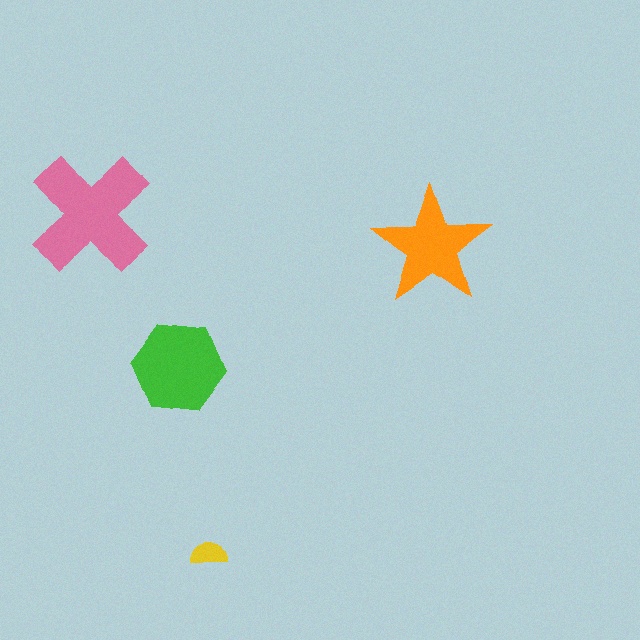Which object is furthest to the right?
The orange star is rightmost.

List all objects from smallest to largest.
The yellow semicircle, the orange star, the green hexagon, the pink cross.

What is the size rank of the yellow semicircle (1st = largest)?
4th.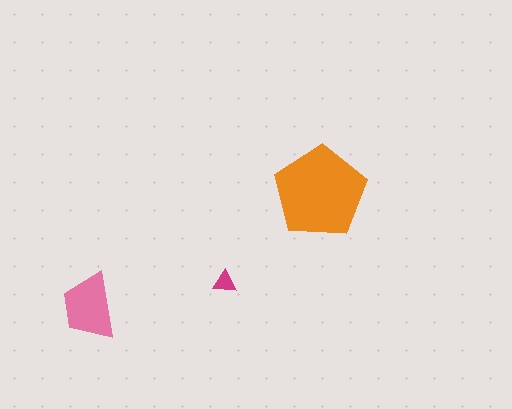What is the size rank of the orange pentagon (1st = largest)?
1st.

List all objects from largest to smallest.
The orange pentagon, the pink trapezoid, the magenta triangle.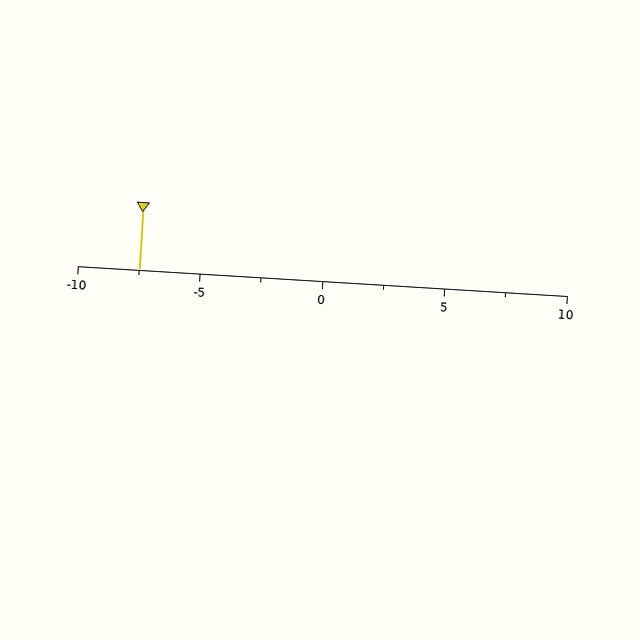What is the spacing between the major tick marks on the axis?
The major ticks are spaced 5 apart.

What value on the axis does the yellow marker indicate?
The marker indicates approximately -7.5.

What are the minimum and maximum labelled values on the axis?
The axis runs from -10 to 10.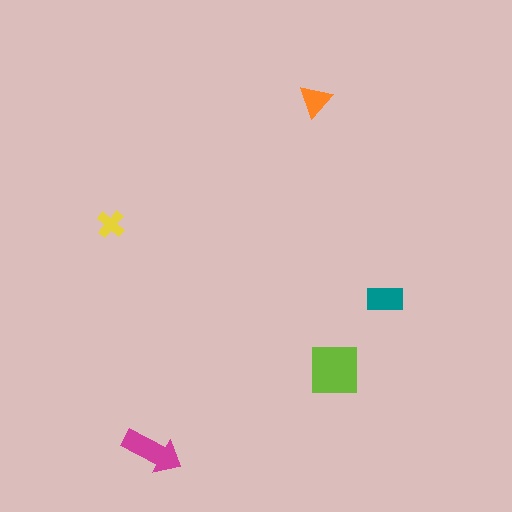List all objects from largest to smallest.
The lime square, the magenta arrow, the teal rectangle, the orange triangle, the yellow cross.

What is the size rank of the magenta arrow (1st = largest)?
2nd.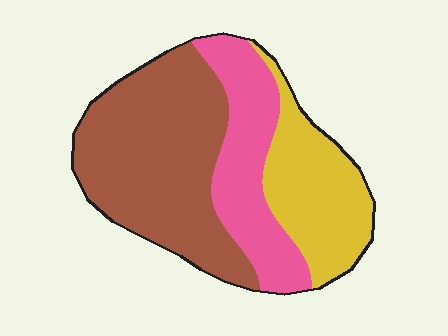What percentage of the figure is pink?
Pink takes up about one quarter (1/4) of the figure.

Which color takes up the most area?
Brown, at roughly 50%.